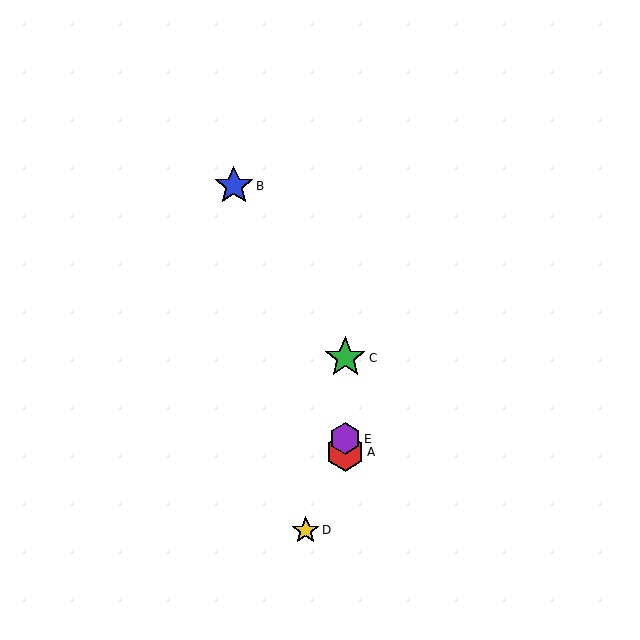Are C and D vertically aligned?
No, C is at x≈345 and D is at x≈306.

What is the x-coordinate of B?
Object B is at x≈234.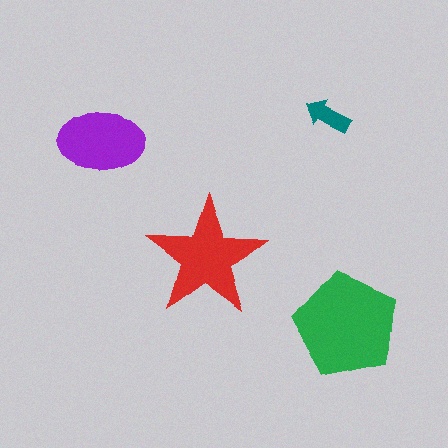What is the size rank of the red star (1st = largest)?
2nd.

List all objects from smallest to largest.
The teal arrow, the purple ellipse, the red star, the green pentagon.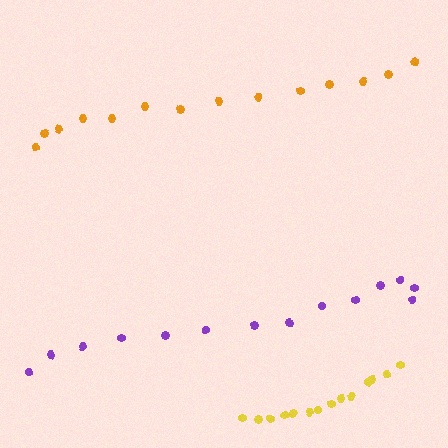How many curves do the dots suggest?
There are 3 distinct paths.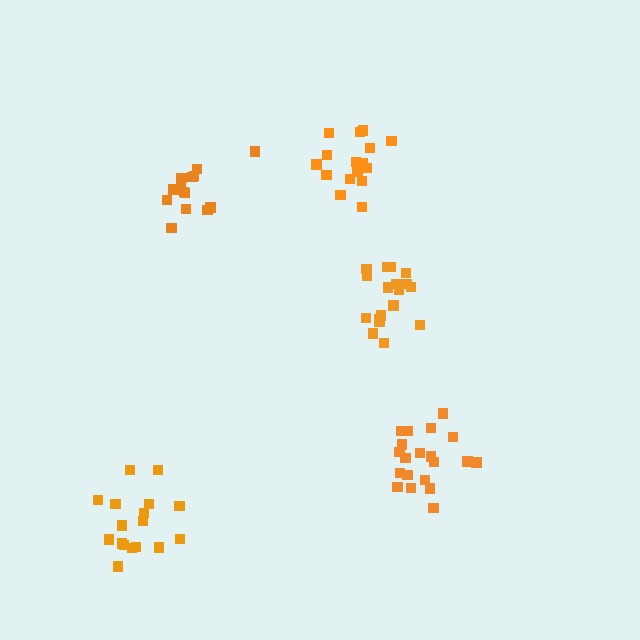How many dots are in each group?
Group 1: 16 dots, Group 2: 14 dots, Group 3: 20 dots, Group 4: 18 dots, Group 5: 17 dots (85 total).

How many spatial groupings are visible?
There are 5 spatial groupings.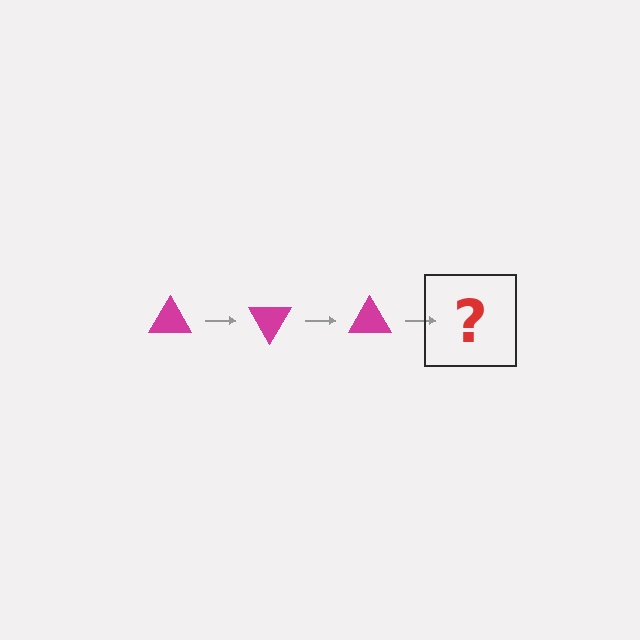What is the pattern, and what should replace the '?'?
The pattern is that the triangle rotates 60 degrees each step. The '?' should be a magenta triangle rotated 180 degrees.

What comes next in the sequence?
The next element should be a magenta triangle rotated 180 degrees.